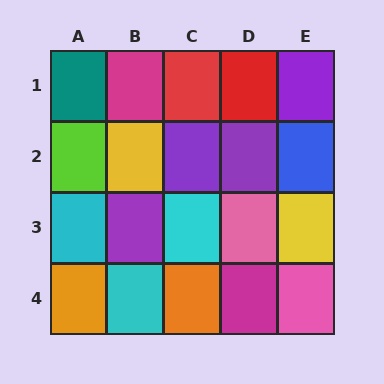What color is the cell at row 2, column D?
Purple.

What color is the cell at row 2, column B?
Yellow.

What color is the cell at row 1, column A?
Teal.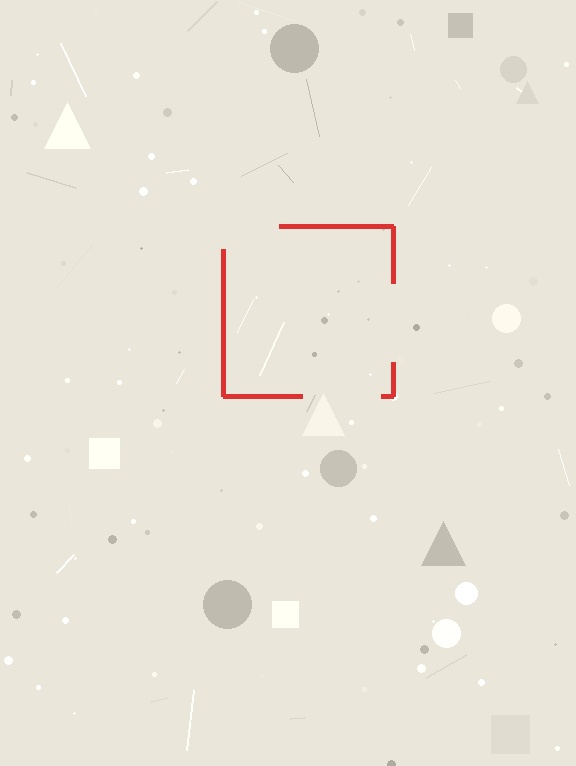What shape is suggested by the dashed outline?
The dashed outline suggests a square.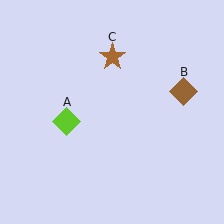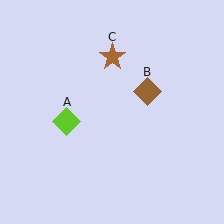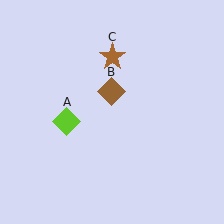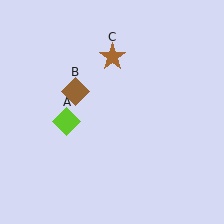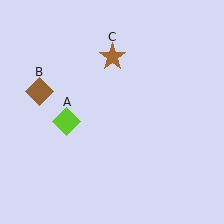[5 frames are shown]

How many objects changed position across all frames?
1 object changed position: brown diamond (object B).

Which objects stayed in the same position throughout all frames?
Lime diamond (object A) and brown star (object C) remained stationary.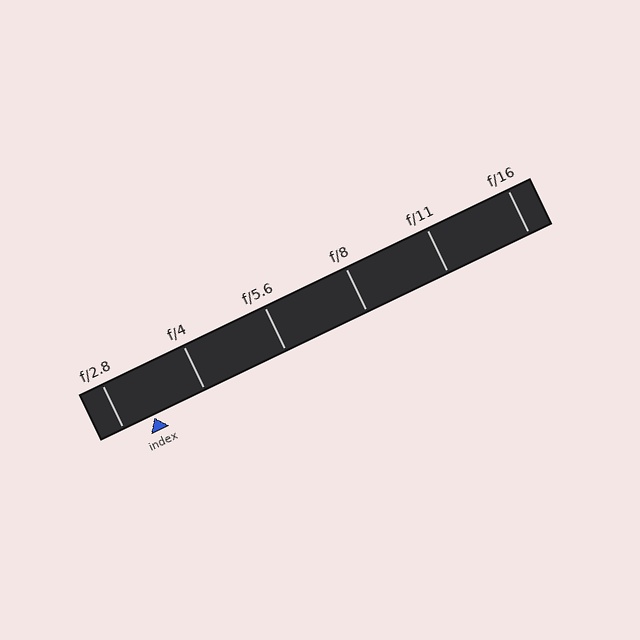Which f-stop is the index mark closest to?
The index mark is closest to f/2.8.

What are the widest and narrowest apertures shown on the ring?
The widest aperture shown is f/2.8 and the narrowest is f/16.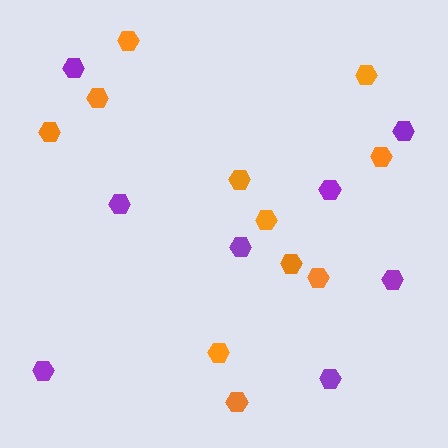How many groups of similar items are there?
There are 2 groups: one group of purple hexagons (8) and one group of orange hexagons (11).